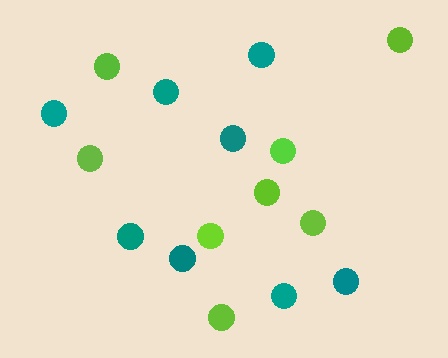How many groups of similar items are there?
There are 2 groups: one group of lime circles (8) and one group of teal circles (8).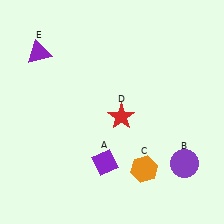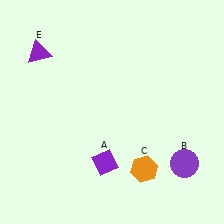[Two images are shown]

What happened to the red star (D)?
The red star (D) was removed in Image 2. It was in the bottom-right area of Image 1.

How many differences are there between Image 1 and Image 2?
There is 1 difference between the two images.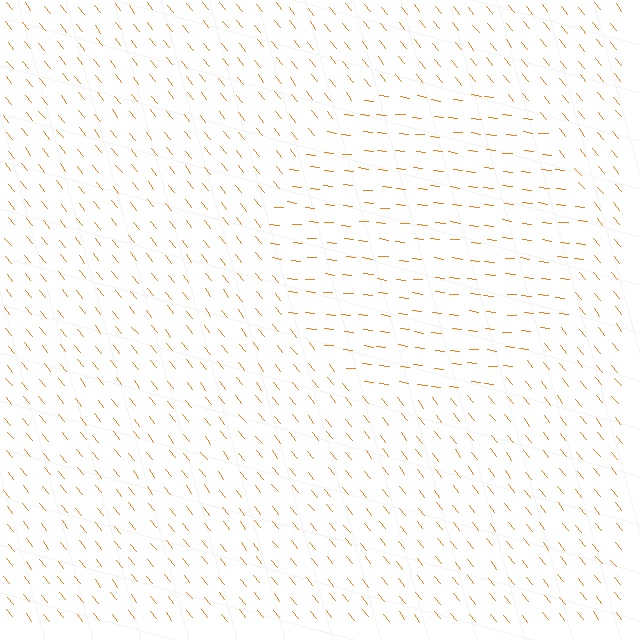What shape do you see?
I see a circle.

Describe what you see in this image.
The image is filled with small orange line segments. A circle region in the image has lines oriented differently from the surrounding lines, creating a visible texture boundary.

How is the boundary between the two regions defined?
The boundary is defined purely by a change in line orientation (approximately 45 degrees difference). All lines are the same color and thickness.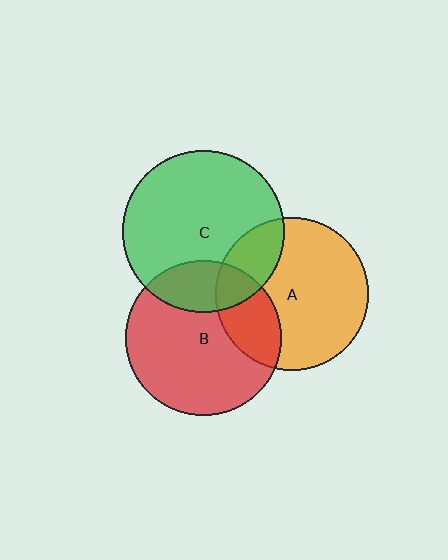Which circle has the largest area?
Circle C (green).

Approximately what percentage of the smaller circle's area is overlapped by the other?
Approximately 20%.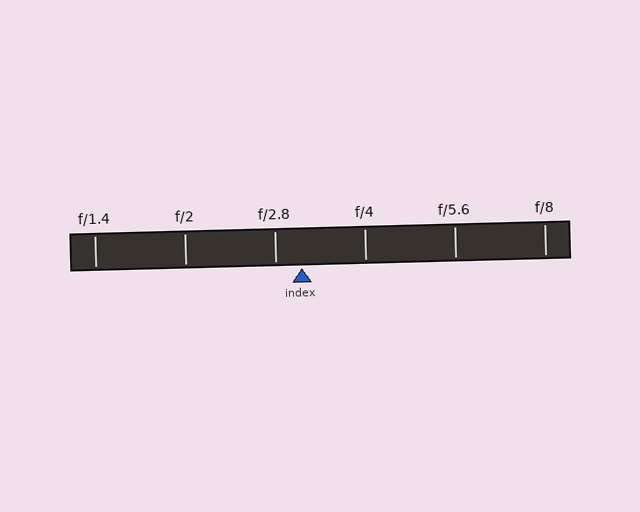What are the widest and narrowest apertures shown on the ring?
The widest aperture shown is f/1.4 and the narrowest is f/8.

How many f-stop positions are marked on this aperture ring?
There are 6 f-stop positions marked.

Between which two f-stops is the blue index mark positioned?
The index mark is between f/2.8 and f/4.